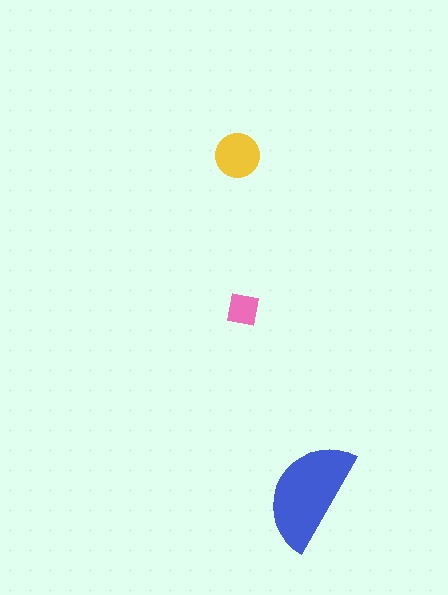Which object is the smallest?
The pink square.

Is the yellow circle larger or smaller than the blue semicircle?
Smaller.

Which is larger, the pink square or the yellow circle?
The yellow circle.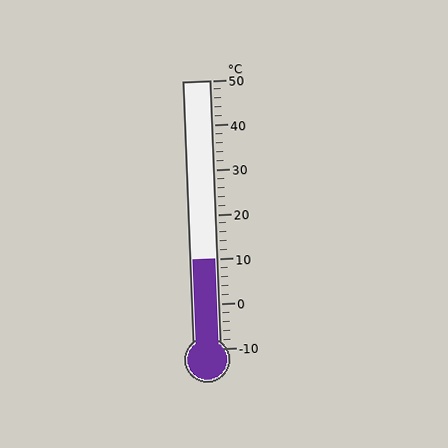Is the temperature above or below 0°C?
The temperature is above 0°C.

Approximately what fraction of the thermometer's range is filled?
The thermometer is filled to approximately 35% of its range.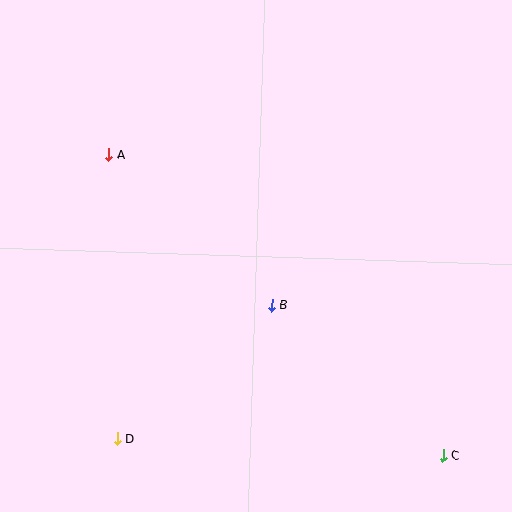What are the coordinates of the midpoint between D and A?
The midpoint between D and A is at (113, 297).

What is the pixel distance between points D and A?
The distance between D and A is 284 pixels.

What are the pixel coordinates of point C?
Point C is at (443, 456).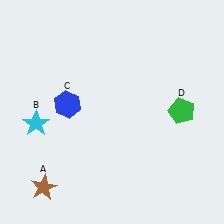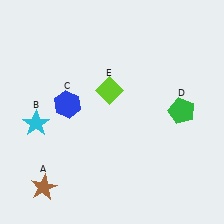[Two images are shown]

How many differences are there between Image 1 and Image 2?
There is 1 difference between the two images.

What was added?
A lime diamond (E) was added in Image 2.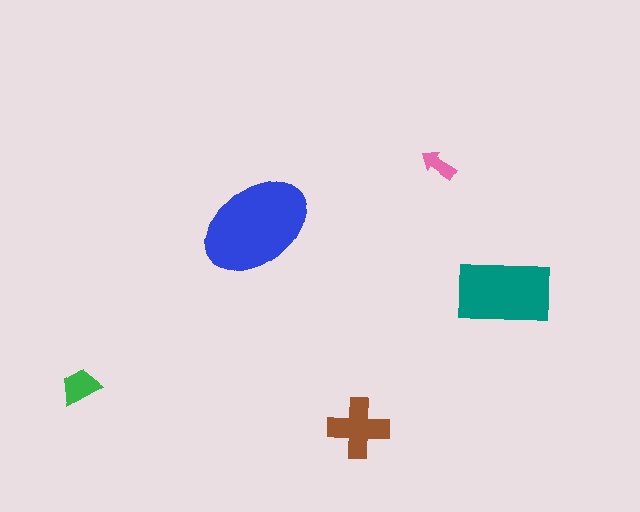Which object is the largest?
The blue ellipse.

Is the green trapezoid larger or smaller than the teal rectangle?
Smaller.